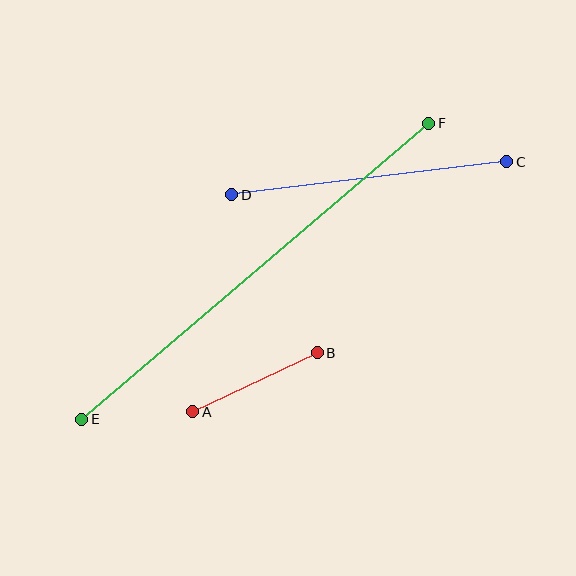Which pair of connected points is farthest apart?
Points E and F are farthest apart.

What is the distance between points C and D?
The distance is approximately 277 pixels.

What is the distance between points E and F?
The distance is approximately 456 pixels.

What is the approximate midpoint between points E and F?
The midpoint is at approximately (255, 271) pixels.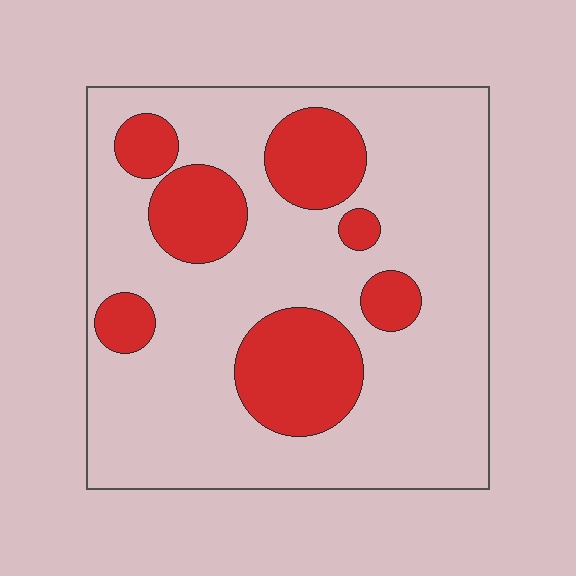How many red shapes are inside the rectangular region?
7.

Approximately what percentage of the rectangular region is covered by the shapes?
Approximately 25%.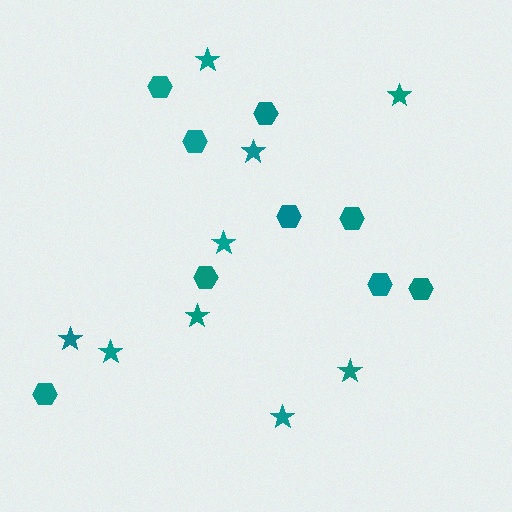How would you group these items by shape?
There are 2 groups: one group of stars (9) and one group of hexagons (9).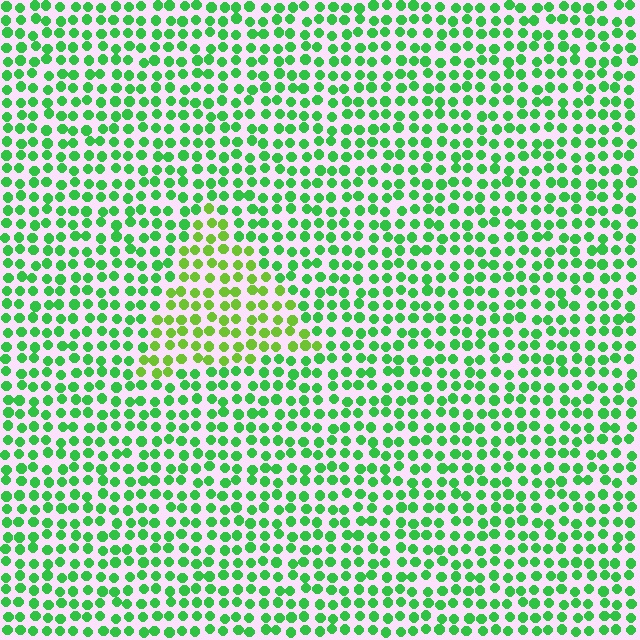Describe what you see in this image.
The image is filled with small green elements in a uniform arrangement. A triangle-shaped region is visible where the elements are tinted to a slightly different hue, forming a subtle color boundary.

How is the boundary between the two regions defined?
The boundary is defined purely by a slight shift in hue (about 33 degrees). Spacing, size, and orientation are identical on both sides.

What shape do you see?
I see a triangle.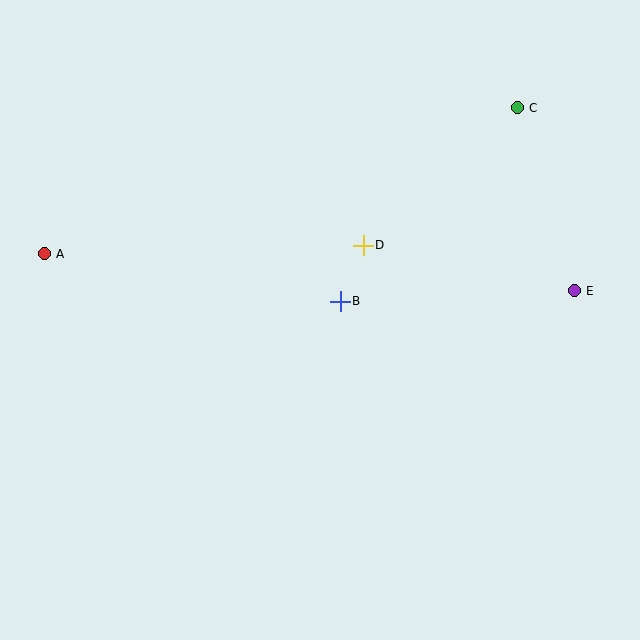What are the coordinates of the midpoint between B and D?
The midpoint between B and D is at (352, 273).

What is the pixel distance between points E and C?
The distance between E and C is 191 pixels.